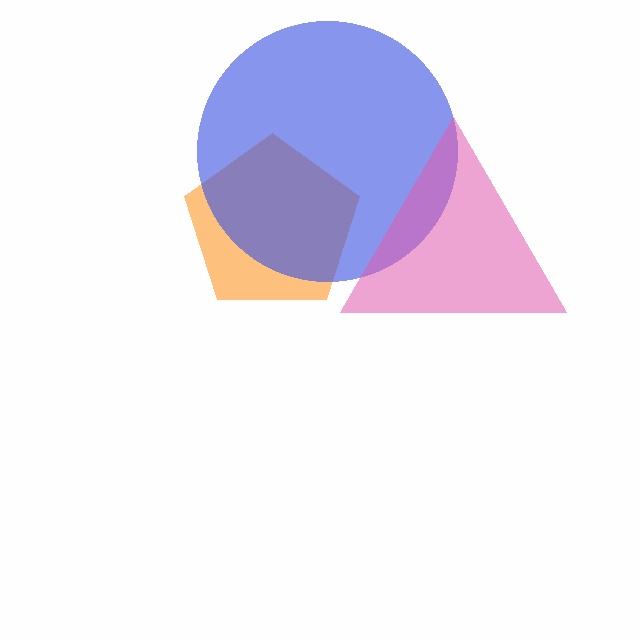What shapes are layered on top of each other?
The layered shapes are: an orange pentagon, a blue circle, a pink triangle.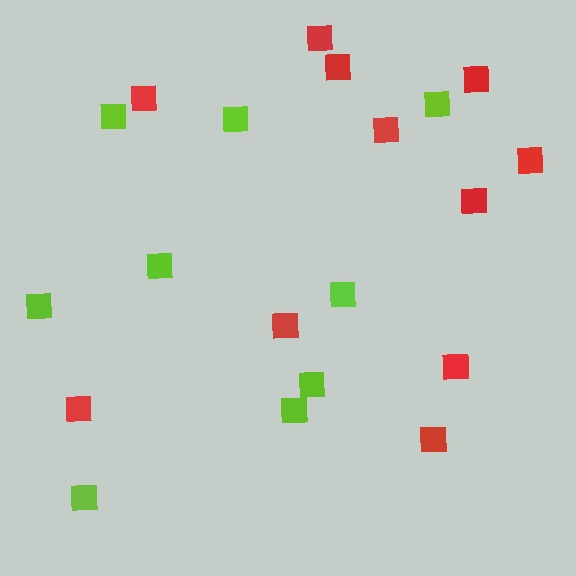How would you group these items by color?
There are 2 groups: one group of red squares (11) and one group of lime squares (9).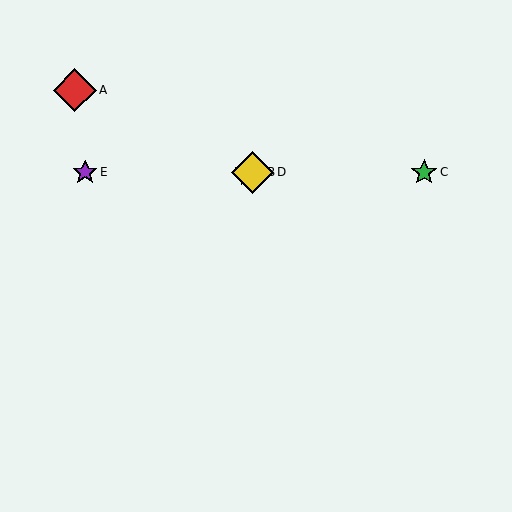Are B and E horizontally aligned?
Yes, both are at y≈172.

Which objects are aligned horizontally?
Objects B, C, D, E are aligned horizontally.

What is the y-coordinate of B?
Object B is at y≈172.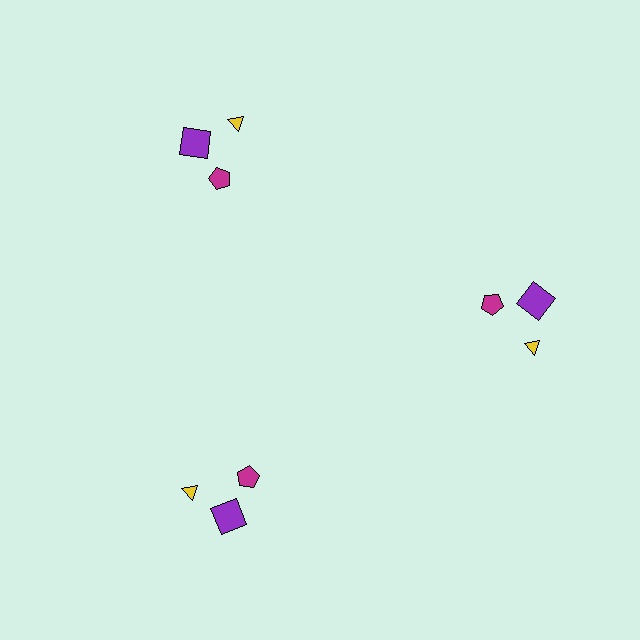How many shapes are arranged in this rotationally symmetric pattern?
There are 9 shapes, arranged in 3 groups of 3.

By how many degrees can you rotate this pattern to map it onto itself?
The pattern maps onto itself every 120 degrees of rotation.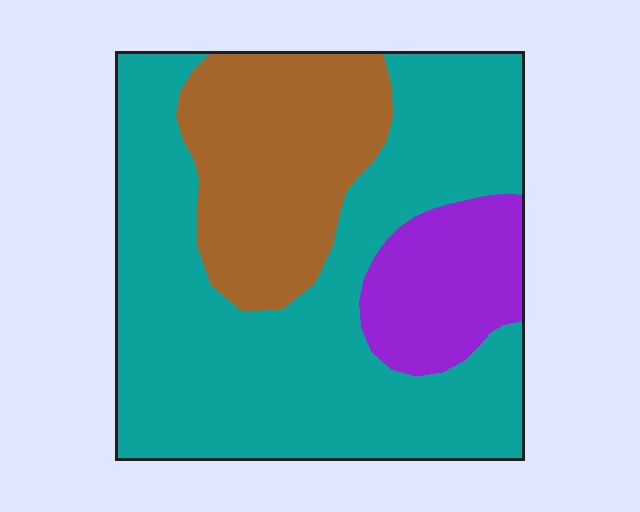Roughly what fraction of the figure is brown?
Brown takes up about one quarter (1/4) of the figure.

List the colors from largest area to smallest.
From largest to smallest: teal, brown, purple.